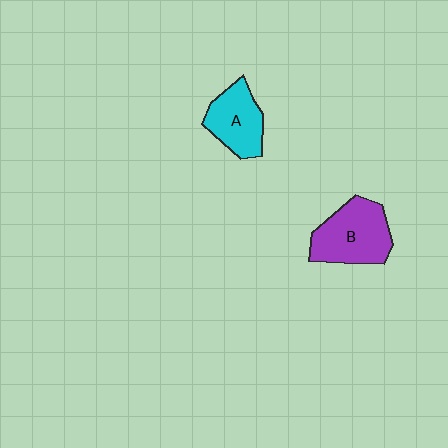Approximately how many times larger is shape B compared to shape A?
Approximately 1.3 times.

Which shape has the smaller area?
Shape A (cyan).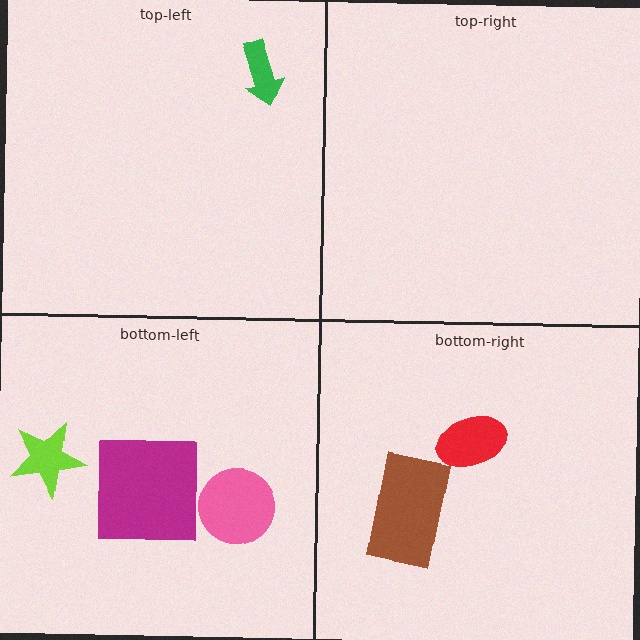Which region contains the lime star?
The bottom-left region.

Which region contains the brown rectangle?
The bottom-right region.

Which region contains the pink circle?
The bottom-left region.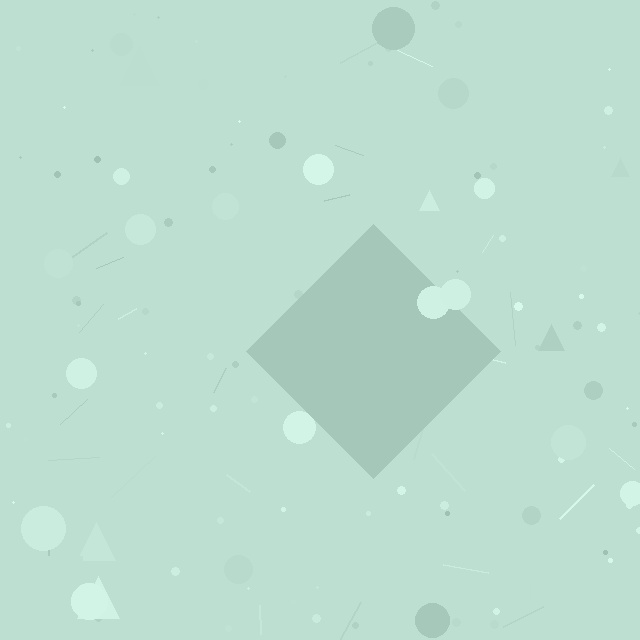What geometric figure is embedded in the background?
A diamond is embedded in the background.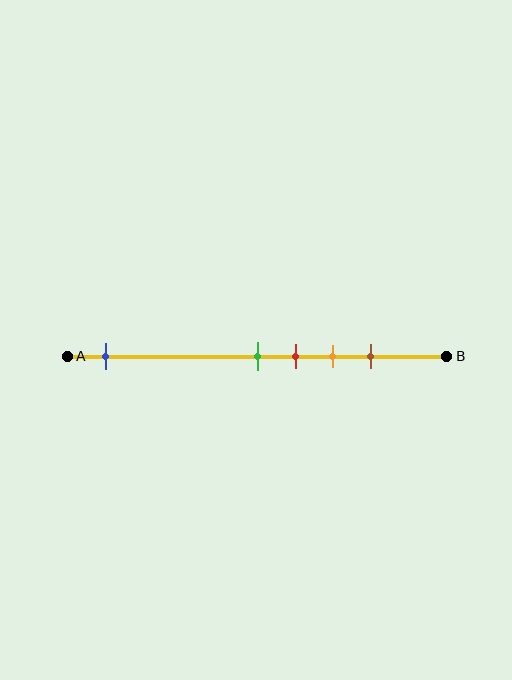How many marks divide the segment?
There are 5 marks dividing the segment.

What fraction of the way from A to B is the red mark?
The red mark is approximately 60% (0.6) of the way from A to B.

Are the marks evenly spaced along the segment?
No, the marks are not evenly spaced.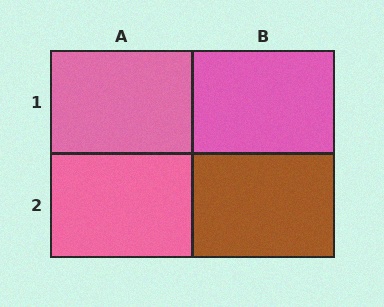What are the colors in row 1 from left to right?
Pink, pink.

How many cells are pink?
3 cells are pink.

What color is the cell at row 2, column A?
Pink.